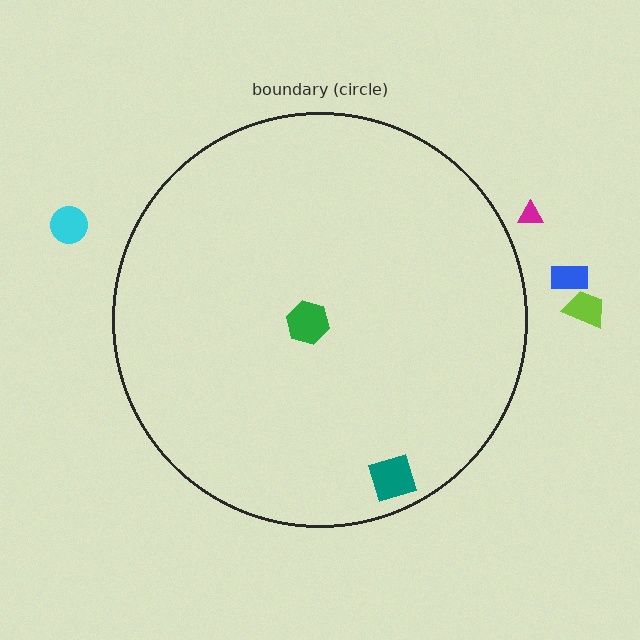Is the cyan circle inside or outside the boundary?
Outside.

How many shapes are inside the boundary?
2 inside, 4 outside.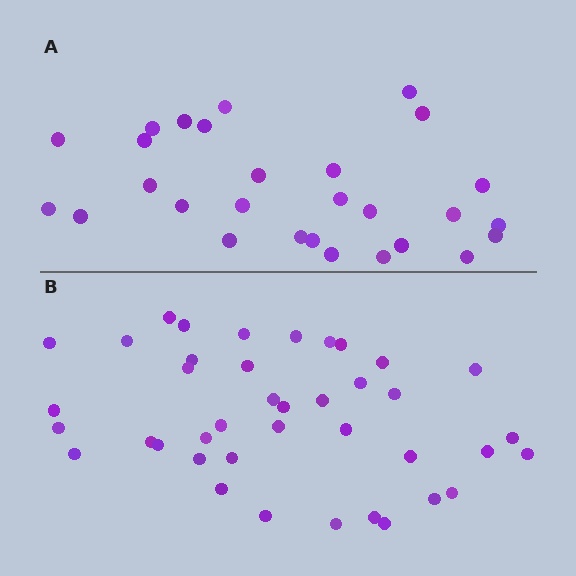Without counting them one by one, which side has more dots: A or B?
Region B (the bottom region) has more dots.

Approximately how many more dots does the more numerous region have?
Region B has roughly 12 or so more dots than region A.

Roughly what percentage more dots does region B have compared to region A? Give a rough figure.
About 45% more.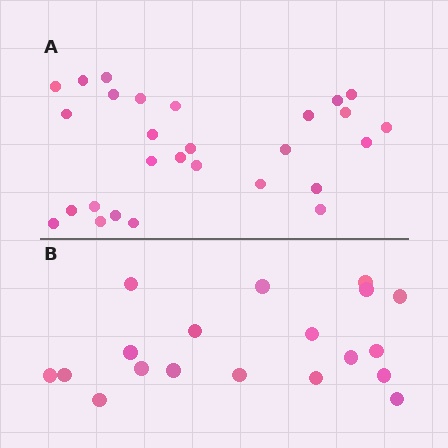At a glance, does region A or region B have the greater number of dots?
Region A (the top region) has more dots.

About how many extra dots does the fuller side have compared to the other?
Region A has roughly 8 or so more dots than region B.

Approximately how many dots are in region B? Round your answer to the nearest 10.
About 20 dots. (The exact count is 19, which rounds to 20.)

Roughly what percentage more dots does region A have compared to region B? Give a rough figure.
About 45% more.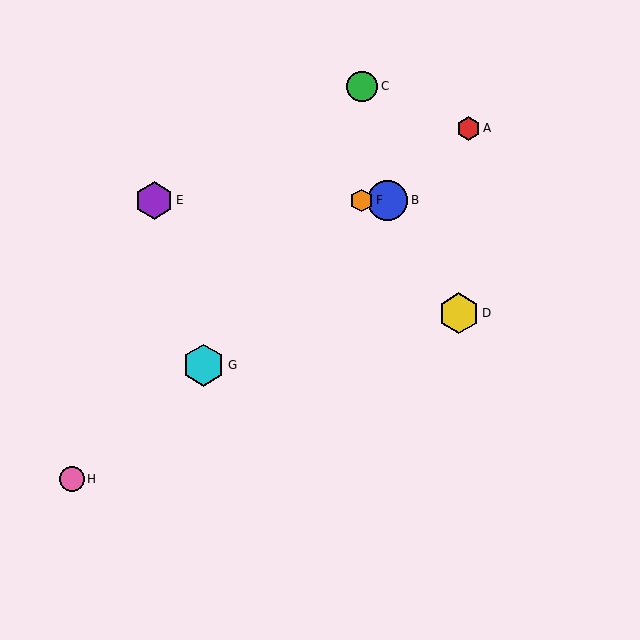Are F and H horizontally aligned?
No, F is at y≈200 and H is at y≈479.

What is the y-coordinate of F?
Object F is at y≈200.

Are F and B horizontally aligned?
Yes, both are at y≈200.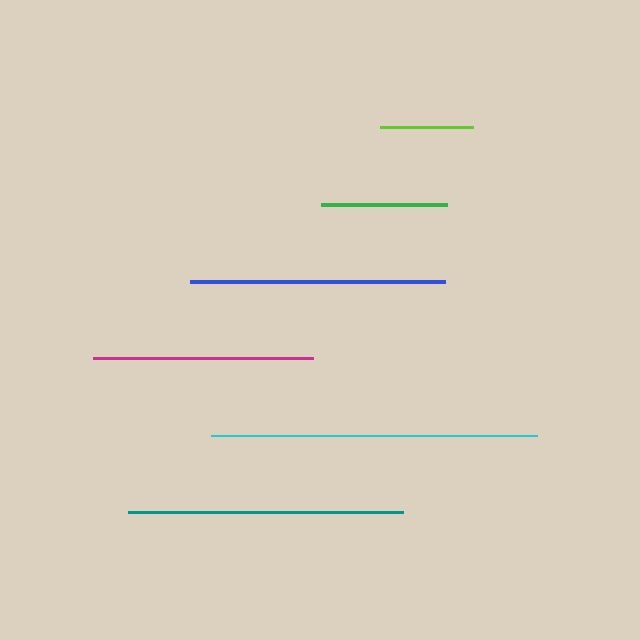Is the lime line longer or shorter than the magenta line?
The magenta line is longer than the lime line.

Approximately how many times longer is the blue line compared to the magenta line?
The blue line is approximately 1.2 times the length of the magenta line.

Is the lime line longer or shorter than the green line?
The green line is longer than the lime line.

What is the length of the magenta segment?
The magenta segment is approximately 220 pixels long.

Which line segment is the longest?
The cyan line is the longest at approximately 326 pixels.